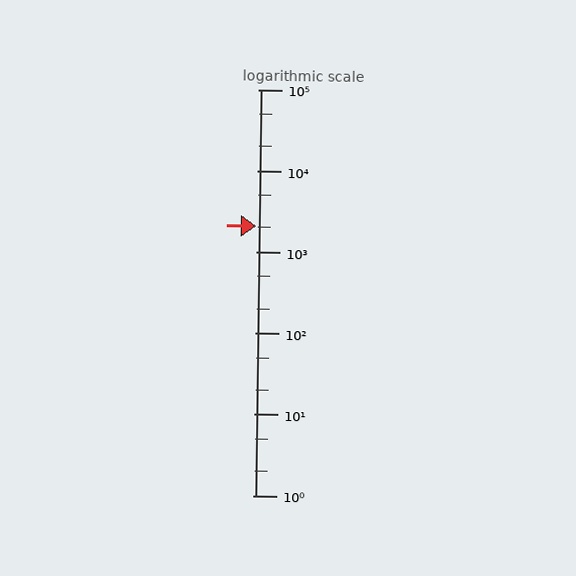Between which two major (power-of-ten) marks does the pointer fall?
The pointer is between 1000 and 10000.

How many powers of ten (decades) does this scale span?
The scale spans 5 decades, from 1 to 100000.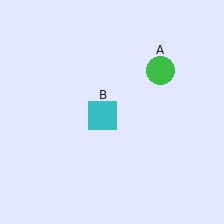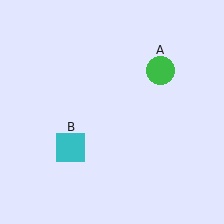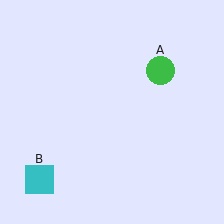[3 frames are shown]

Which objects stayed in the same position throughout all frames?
Green circle (object A) remained stationary.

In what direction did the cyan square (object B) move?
The cyan square (object B) moved down and to the left.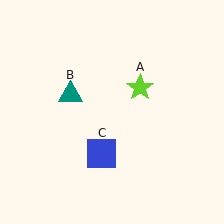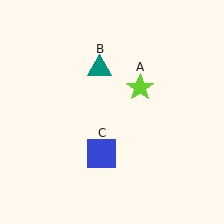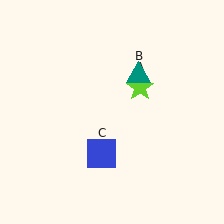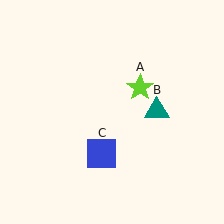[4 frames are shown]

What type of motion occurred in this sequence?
The teal triangle (object B) rotated clockwise around the center of the scene.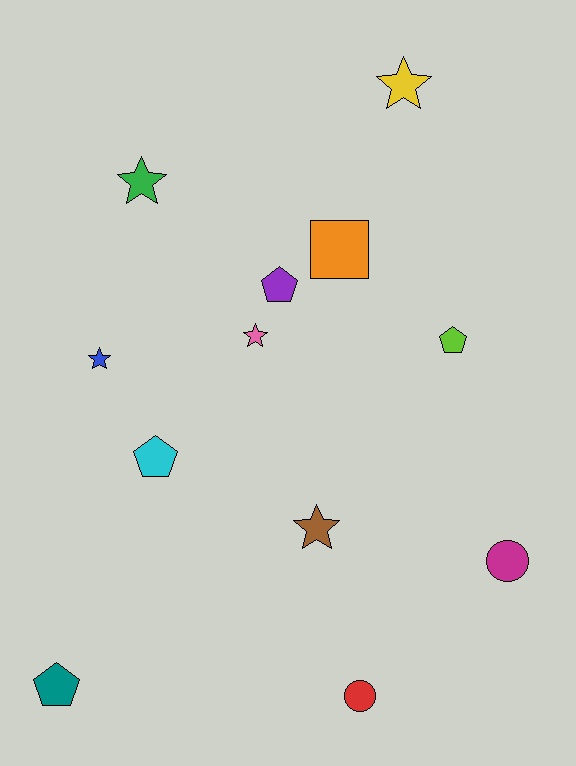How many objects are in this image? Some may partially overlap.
There are 12 objects.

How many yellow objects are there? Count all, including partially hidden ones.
There is 1 yellow object.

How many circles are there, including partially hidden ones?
There are 2 circles.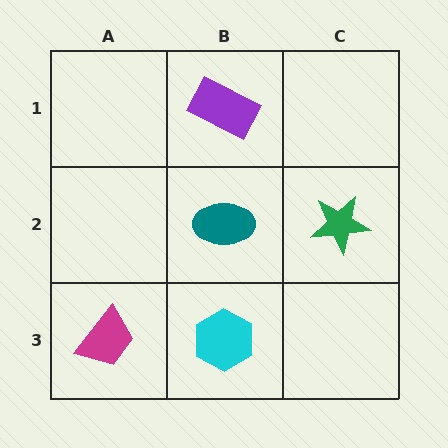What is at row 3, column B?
A cyan hexagon.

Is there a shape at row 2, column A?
No, that cell is empty.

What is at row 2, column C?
A green star.